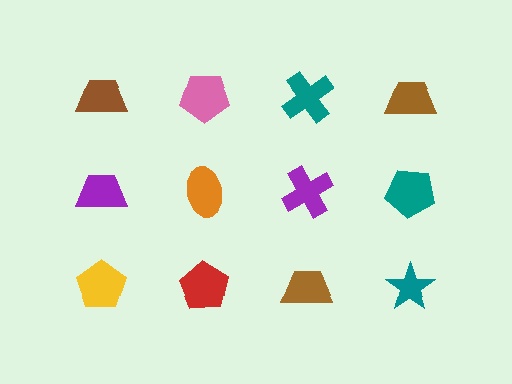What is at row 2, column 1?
A purple trapezoid.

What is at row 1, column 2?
A pink pentagon.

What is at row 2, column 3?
A purple cross.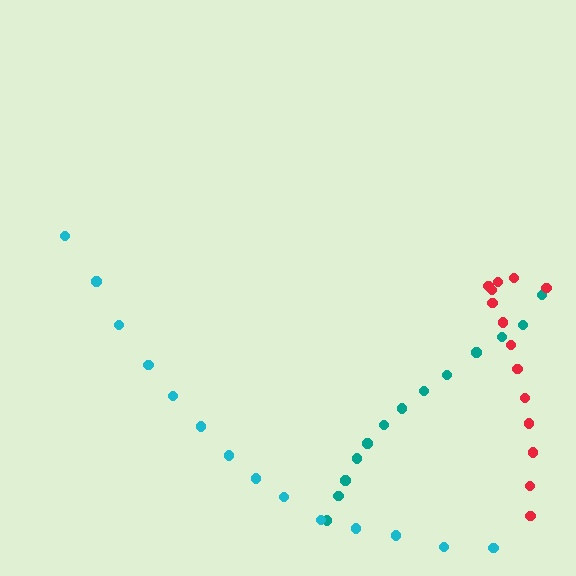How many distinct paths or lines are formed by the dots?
There are 3 distinct paths.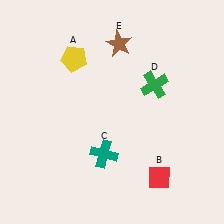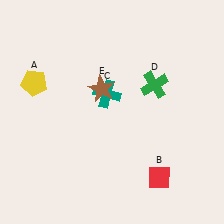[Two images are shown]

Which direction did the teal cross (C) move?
The teal cross (C) moved up.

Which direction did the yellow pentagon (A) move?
The yellow pentagon (A) moved left.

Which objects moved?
The objects that moved are: the yellow pentagon (A), the teal cross (C), the brown star (E).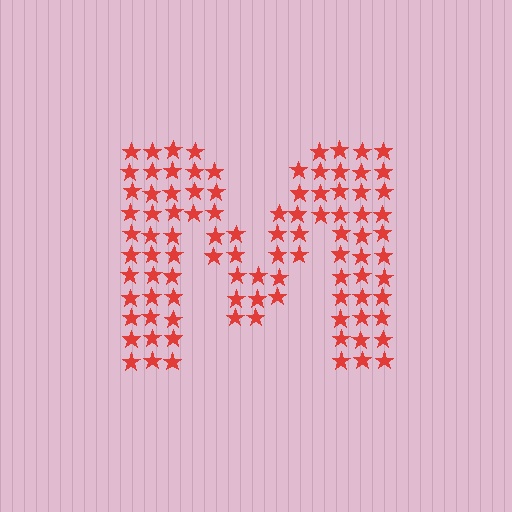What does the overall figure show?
The overall figure shows the letter M.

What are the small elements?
The small elements are stars.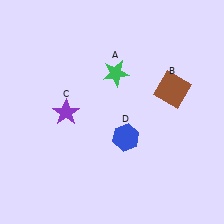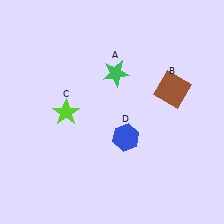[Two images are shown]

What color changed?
The star (C) changed from purple in Image 1 to lime in Image 2.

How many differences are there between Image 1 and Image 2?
There is 1 difference between the two images.